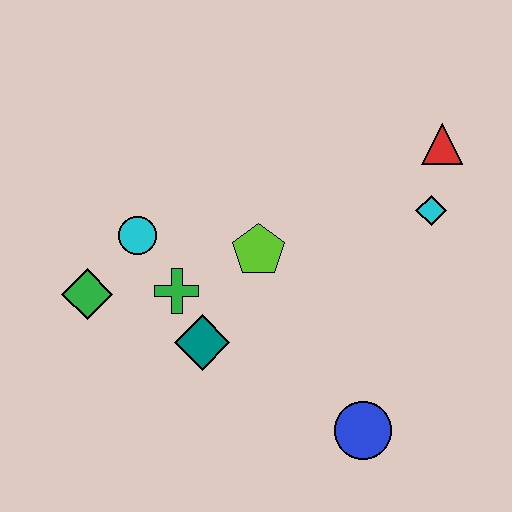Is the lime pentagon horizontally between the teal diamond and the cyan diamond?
Yes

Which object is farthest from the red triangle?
The green diamond is farthest from the red triangle.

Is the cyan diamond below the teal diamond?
No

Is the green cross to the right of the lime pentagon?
No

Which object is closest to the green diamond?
The cyan circle is closest to the green diamond.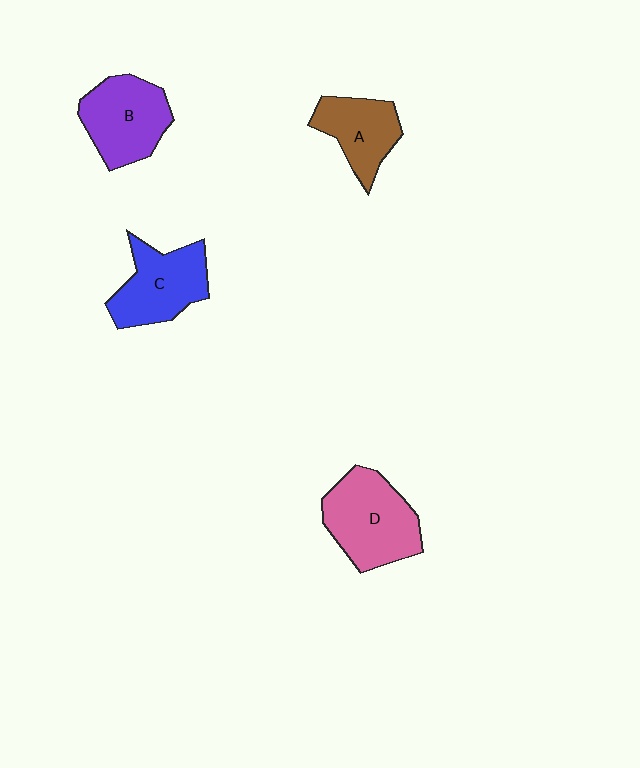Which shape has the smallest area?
Shape A (brown).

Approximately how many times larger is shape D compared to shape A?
Approximately 1.5 times.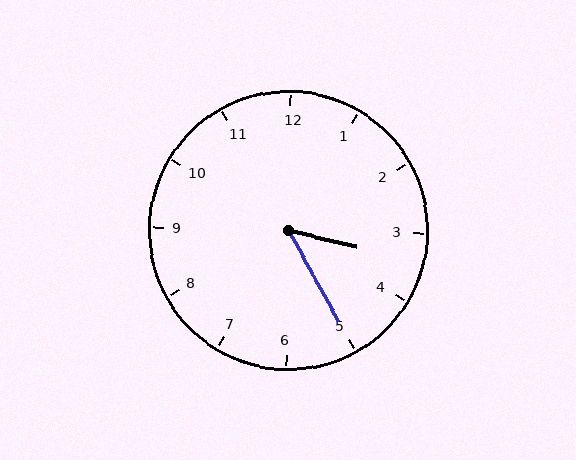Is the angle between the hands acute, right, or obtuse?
It is acute.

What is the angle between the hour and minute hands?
Approximately 48 degrees.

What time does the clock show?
3:25.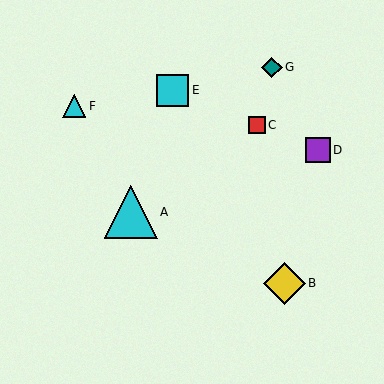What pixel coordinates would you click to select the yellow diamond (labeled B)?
Click at (284, 283) to select the yellow diamond B.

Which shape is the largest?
The cyan triangle (labeled A) is the largest.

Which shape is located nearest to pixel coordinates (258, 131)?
The red square (labeled C) at (257, 125) is nearest to that location.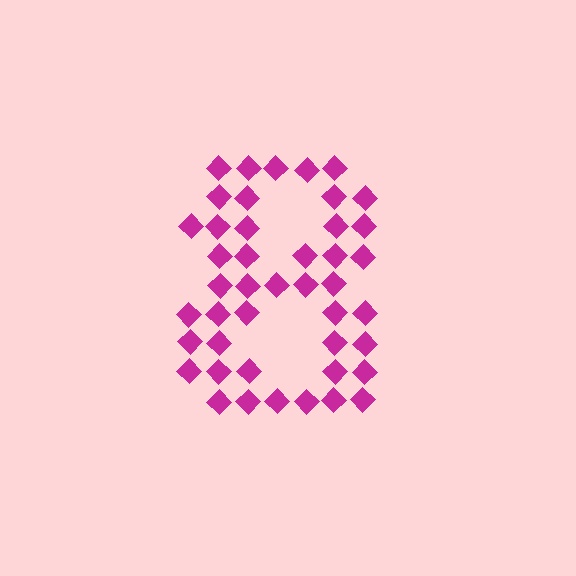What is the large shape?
The large shape is the digit 8.